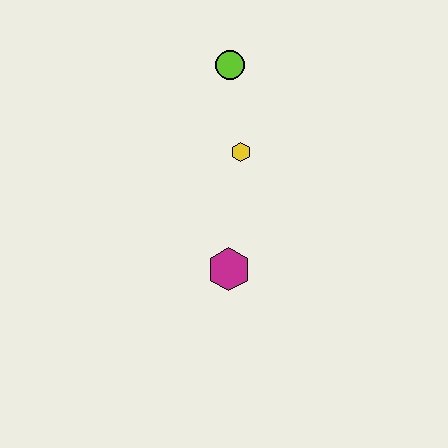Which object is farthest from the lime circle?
The magenta hexagon is farthest from the lime circle.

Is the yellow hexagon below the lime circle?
Yes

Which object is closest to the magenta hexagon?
The yellow hexagon is closest to the magenta hexagon.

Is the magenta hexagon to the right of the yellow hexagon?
No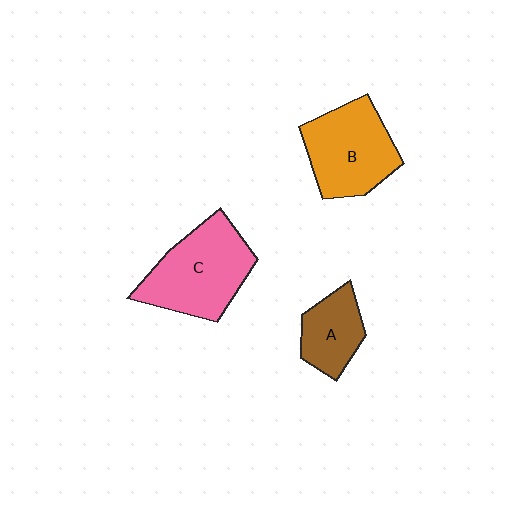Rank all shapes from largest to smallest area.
From largest to smallest: C (pink), B (orange), A (brown).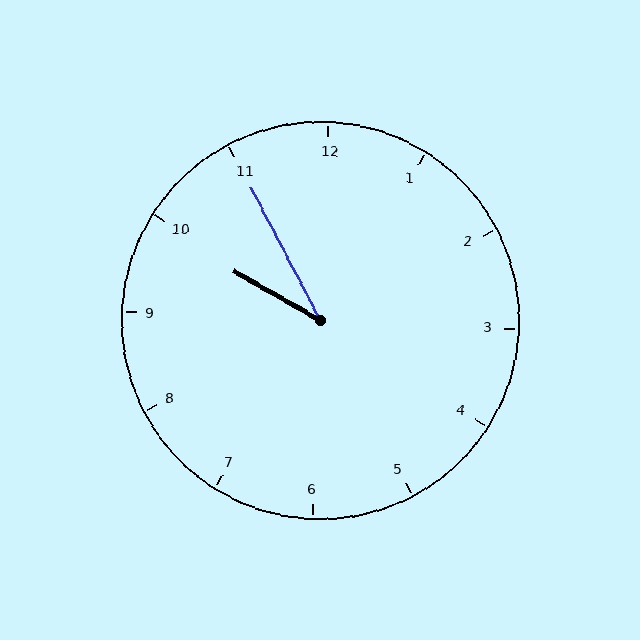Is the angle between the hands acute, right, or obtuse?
It is acute.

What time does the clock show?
9:55.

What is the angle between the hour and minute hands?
Approximately 32 degrees.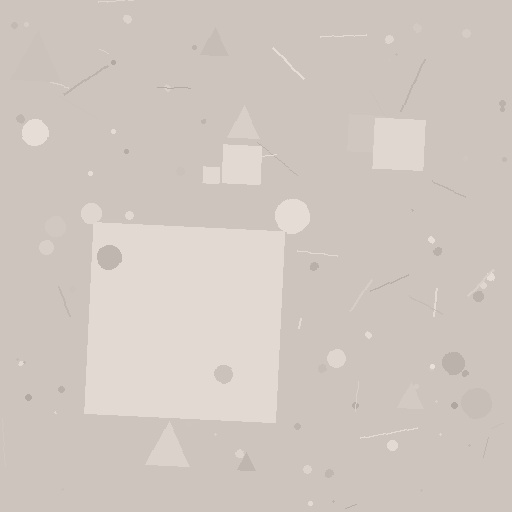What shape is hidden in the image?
A square is hidden in the image.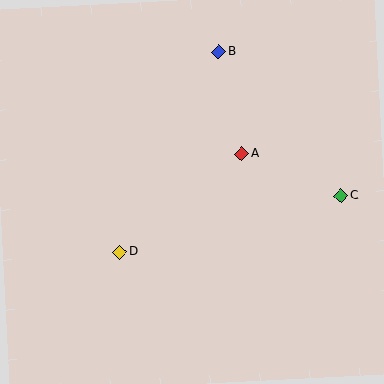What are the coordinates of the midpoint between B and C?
The midpoint between B and C is at (280, 124).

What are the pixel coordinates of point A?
Point A is at (242, 154).